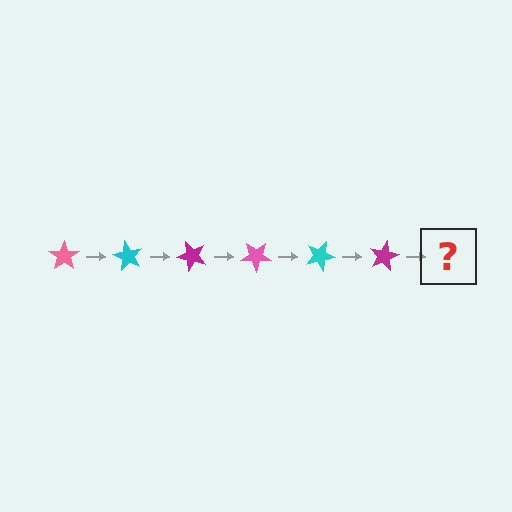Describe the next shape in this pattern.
It should be a pink star, rotated 360 degrees from the start.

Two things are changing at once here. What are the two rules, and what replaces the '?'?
The two rules are that it rotates 60 degrees each step and the color cycles through pink, cyan, and magenta. The '?' should be a pink star, rotated 360 degrees from the start.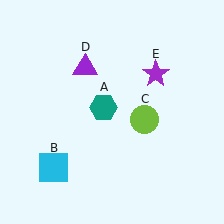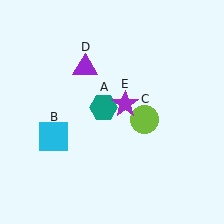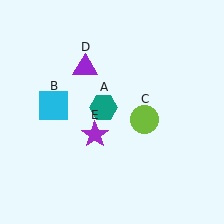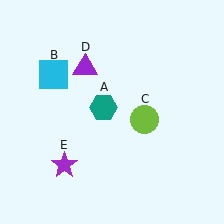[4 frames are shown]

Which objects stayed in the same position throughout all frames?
Teal hexagon (object A) and lime circle (object C) and purple triangle (object D) remained stationary.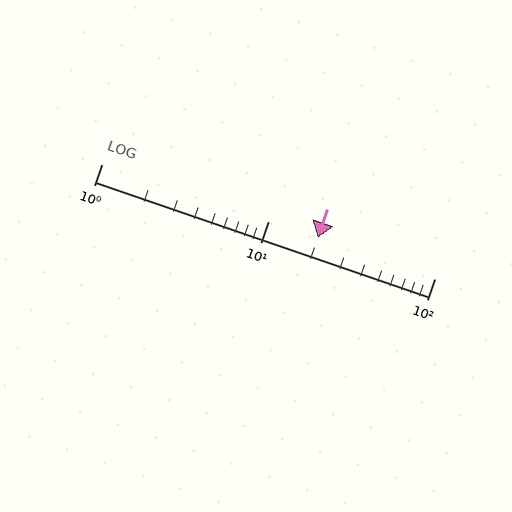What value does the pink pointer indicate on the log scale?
The pointer indicates approximately 20.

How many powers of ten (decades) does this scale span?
The scale spans 2 decades, from 1 to 100.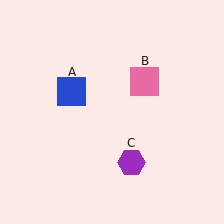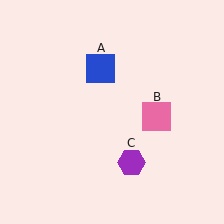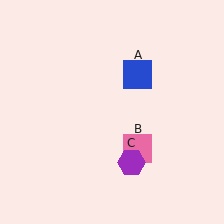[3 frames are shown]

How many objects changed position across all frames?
2 objects changed position: blue square (object A), pink square (object B).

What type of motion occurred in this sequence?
The blue square (object A), pink square (object B) rotated clockwise around the center of the scene.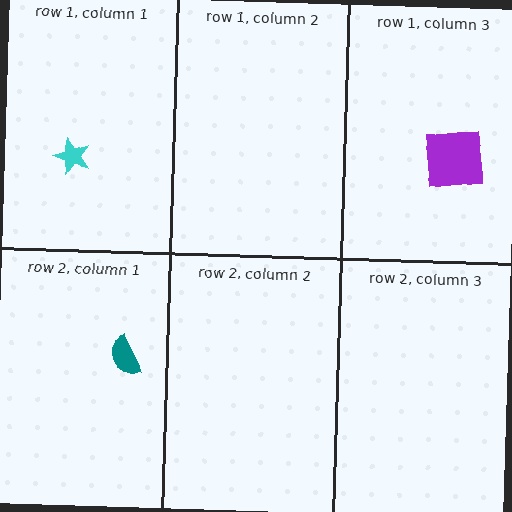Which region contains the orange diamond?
The row 1, column 3 region.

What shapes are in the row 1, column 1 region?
The cyan star.